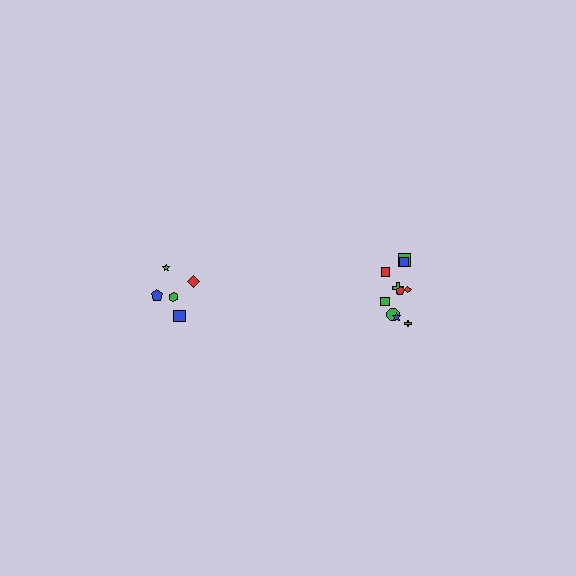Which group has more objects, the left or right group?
The right group.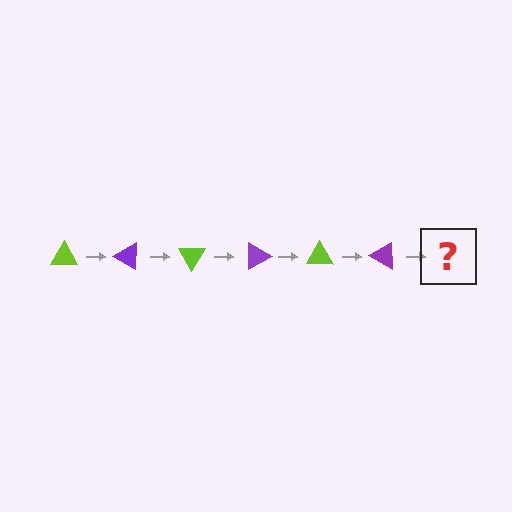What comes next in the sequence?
The next element should be a lime triangle, rotated 180 degrees from the start.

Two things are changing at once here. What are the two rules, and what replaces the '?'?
The two rules are that it rotates 30 degrees each step and the color cycles through lime and purple. The '?' should be a lime triangle, rotated 180 degrees from the start.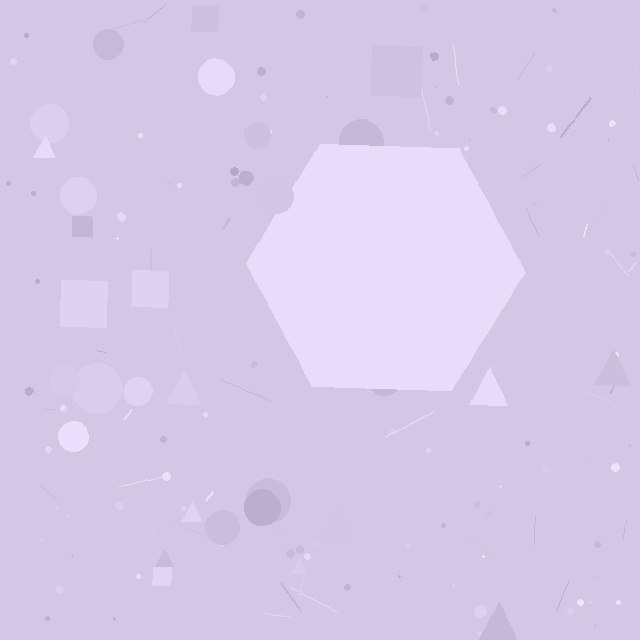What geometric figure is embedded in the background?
A hexagon is embedded in the background.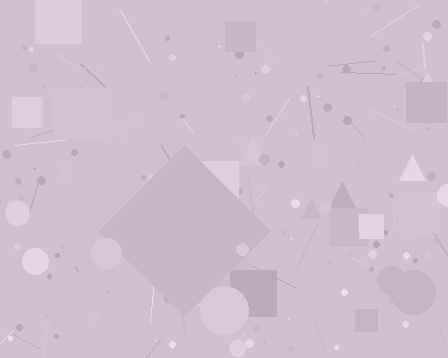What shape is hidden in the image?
A diamond is hidden in the image.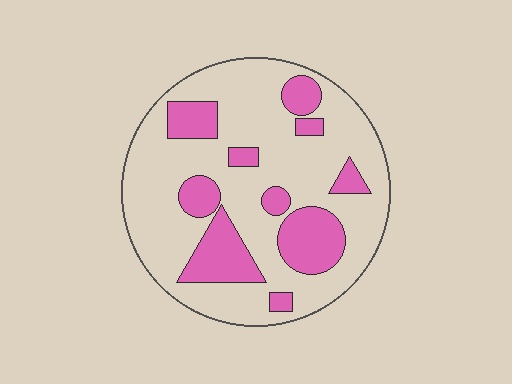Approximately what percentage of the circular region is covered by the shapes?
Approximately 25%.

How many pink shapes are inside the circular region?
10.